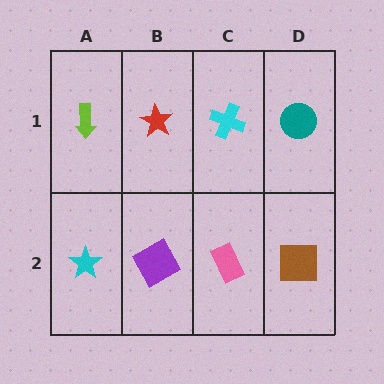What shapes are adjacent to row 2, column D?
A teal circle (row 1, column D), a pink rectangle (row 2, column C).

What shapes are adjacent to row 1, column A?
A cyan star (row 2, column A), a red star (row 1, column B).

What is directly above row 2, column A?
A lime arrow.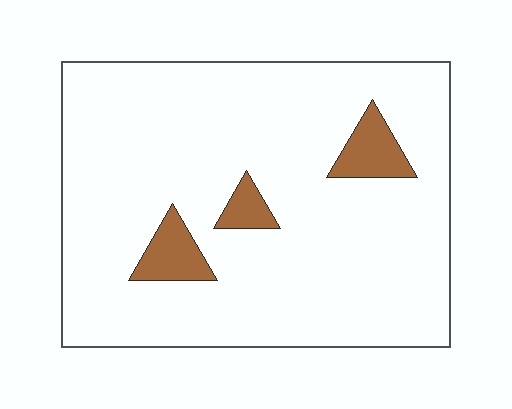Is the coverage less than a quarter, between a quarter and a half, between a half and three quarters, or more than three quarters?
Less than a quarter.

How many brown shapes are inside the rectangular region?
3.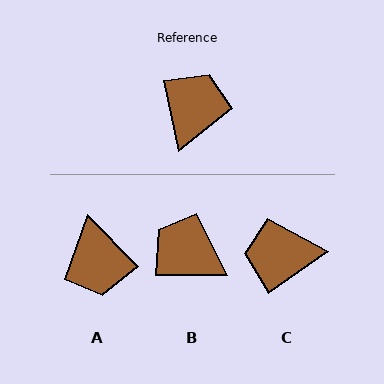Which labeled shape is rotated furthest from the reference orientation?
A, about 148 degrees away.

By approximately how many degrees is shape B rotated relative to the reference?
Approximately 78 degrees counter-clockwise.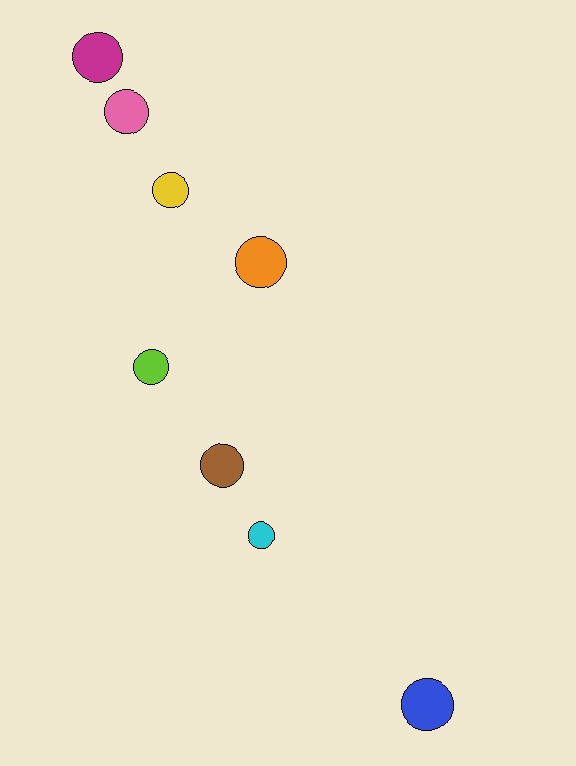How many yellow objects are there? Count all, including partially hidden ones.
There is 1 yellow object.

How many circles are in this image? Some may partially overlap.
There are 8 circles.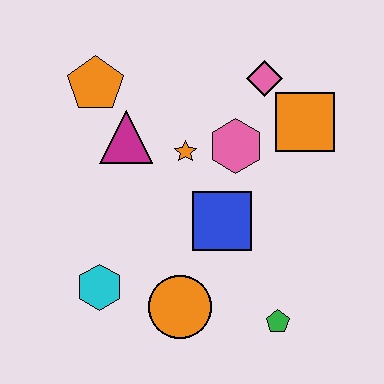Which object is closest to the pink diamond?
The orange square is closest to the pink diamond.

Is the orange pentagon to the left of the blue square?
Yes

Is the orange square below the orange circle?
No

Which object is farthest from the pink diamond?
The cyan hexagon is farthest from the pink diamond.